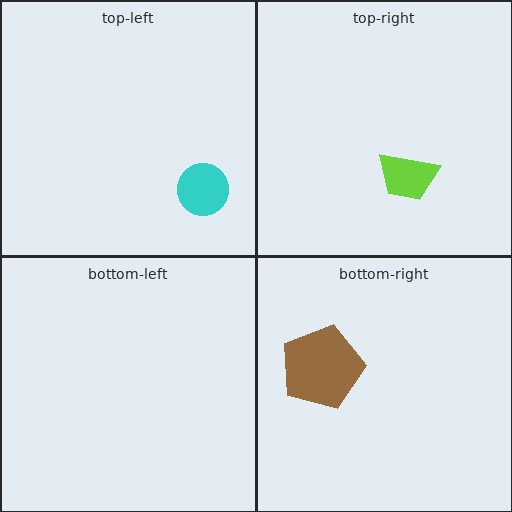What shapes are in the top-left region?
The cyan circle.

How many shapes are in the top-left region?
1.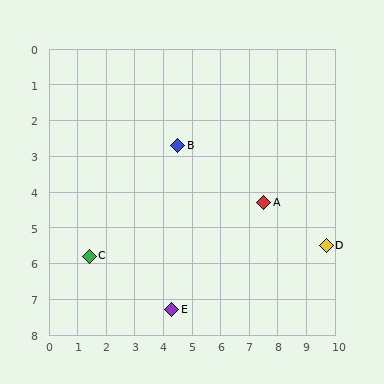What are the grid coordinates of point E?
Point E is at approximately (4.3, 7.3).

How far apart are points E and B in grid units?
Points E and B are about 4.6 grid units apart.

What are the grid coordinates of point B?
Point B is at approximately (4.5, 2.7).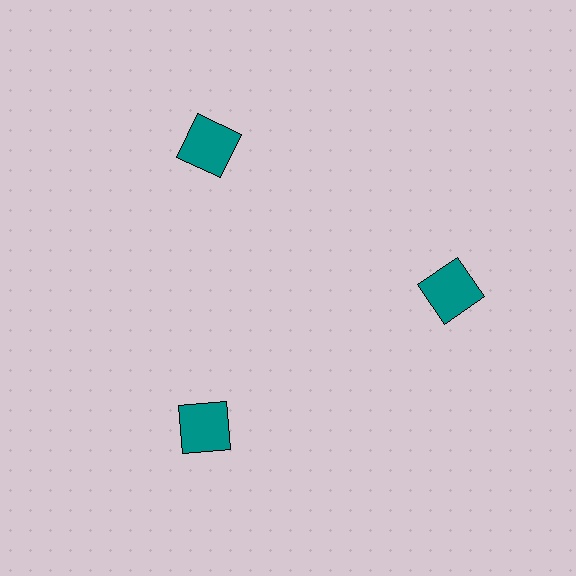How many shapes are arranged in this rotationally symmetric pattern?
There are 3 shapes, arranged in 3 groups of 1.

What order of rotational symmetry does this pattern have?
This pattern has 3-fold rotational symmetry.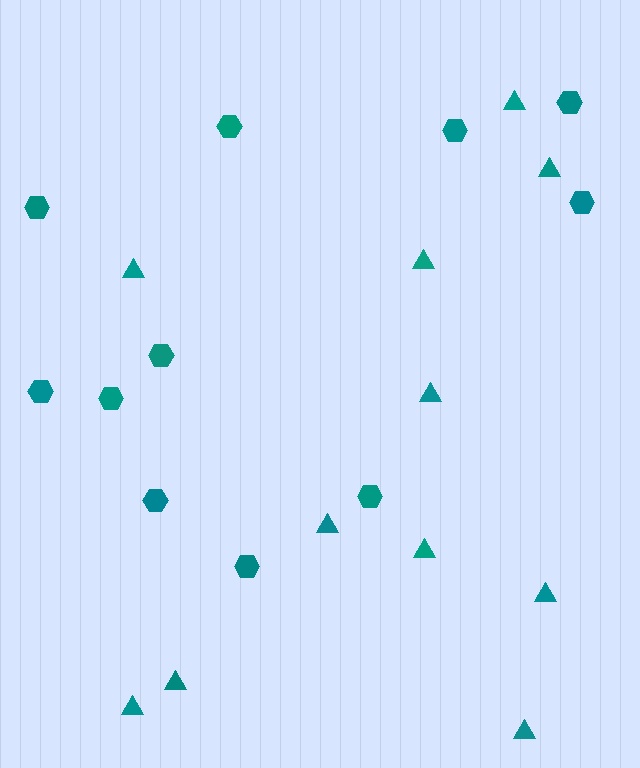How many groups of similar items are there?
There are 2 groups: one group of hexagons (11) and one group of triangles (11).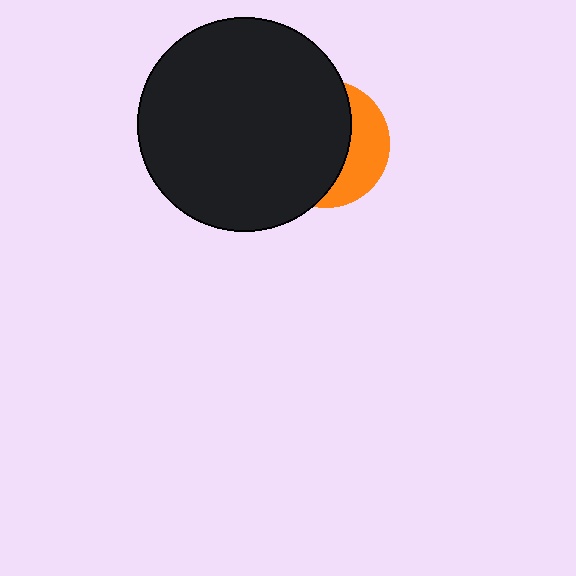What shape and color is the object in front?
The object in front is a black circle.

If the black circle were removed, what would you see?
You would see the complete orange circle.